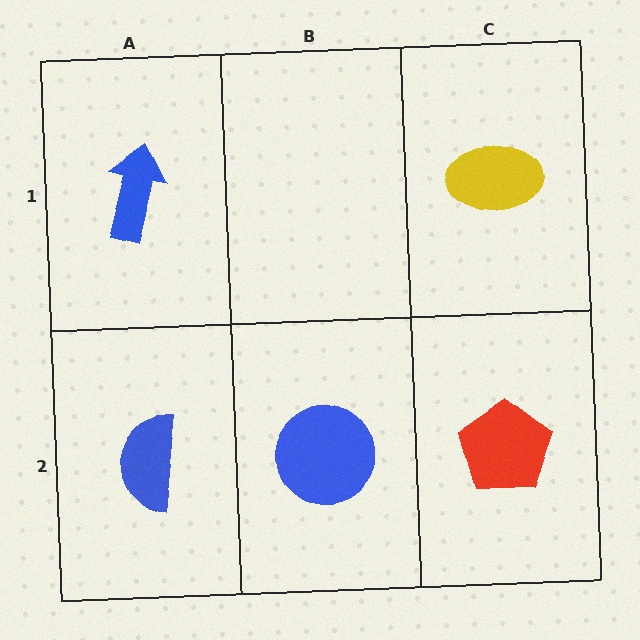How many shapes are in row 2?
3 shapes.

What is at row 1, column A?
A blue arrow.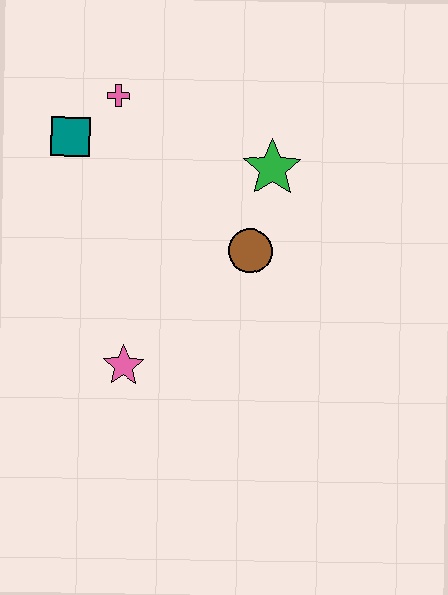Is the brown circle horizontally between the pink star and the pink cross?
No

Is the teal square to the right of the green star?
No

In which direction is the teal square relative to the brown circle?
The teal square is to the left of the brown circle.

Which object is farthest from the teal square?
The pink star is farthest from the teal square.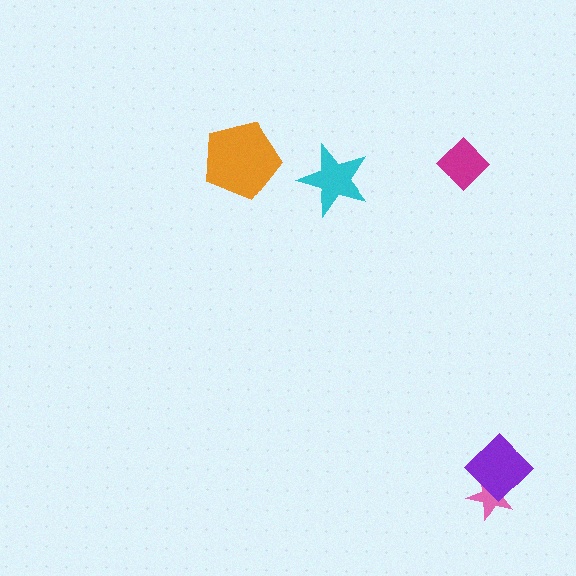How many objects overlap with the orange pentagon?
0 objects overlap with the orange pentagon.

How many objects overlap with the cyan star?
0 objects overlap with the cyan star.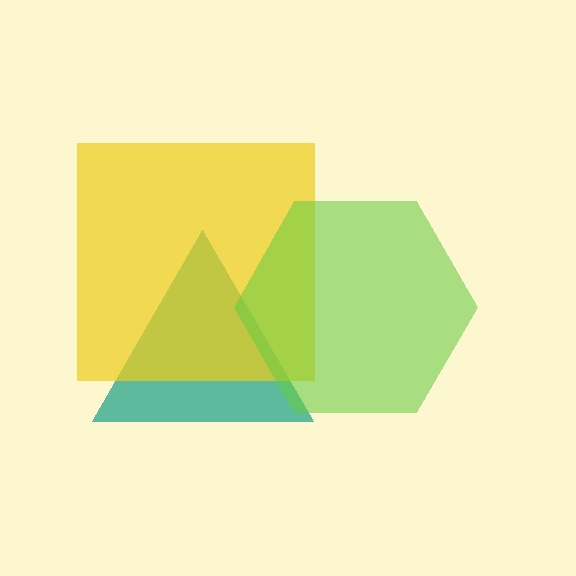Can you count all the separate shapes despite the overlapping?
Yes, there are 3 separate shapes.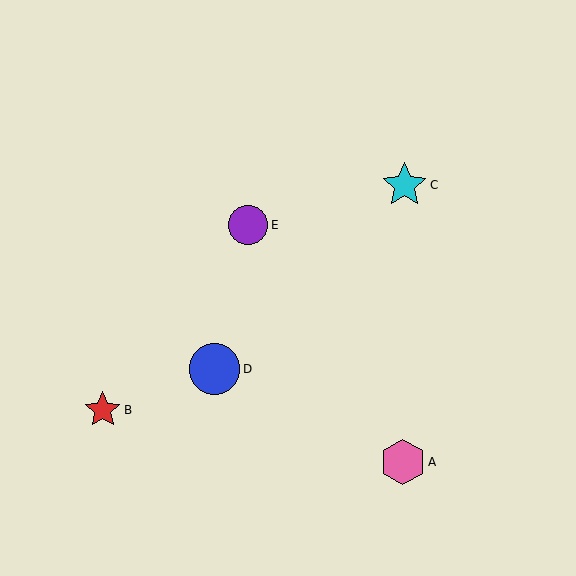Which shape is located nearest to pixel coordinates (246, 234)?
The purple circle (labeled E) at (248, 225) is nearest to that location.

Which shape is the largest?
The blue circle (labeled D) is the largest.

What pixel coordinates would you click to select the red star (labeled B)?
Click at (102, 411) to select the red star B.